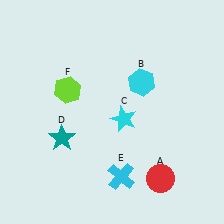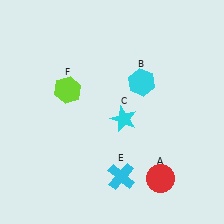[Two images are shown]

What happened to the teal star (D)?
The teal star (D) was removed in Image 2. It was in the bottom-left area of Image 1.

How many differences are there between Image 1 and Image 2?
There is 1 difference between the two images.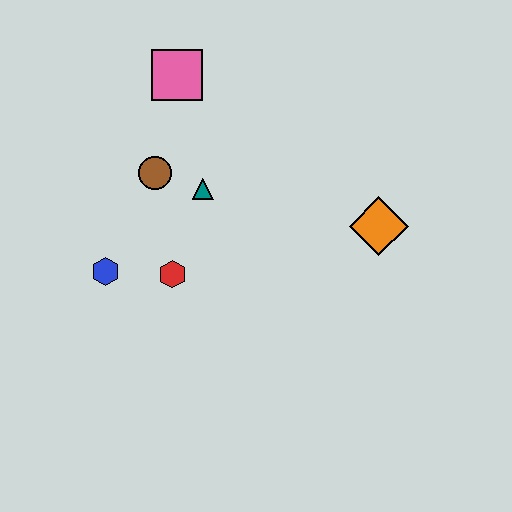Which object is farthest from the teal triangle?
The orange diamond is farthest from the teal triangle.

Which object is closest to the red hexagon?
The blue hexagon is closest to the red hexagon.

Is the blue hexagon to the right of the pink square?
No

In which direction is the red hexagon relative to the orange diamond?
The red hexagon is to the left of the orange diamond.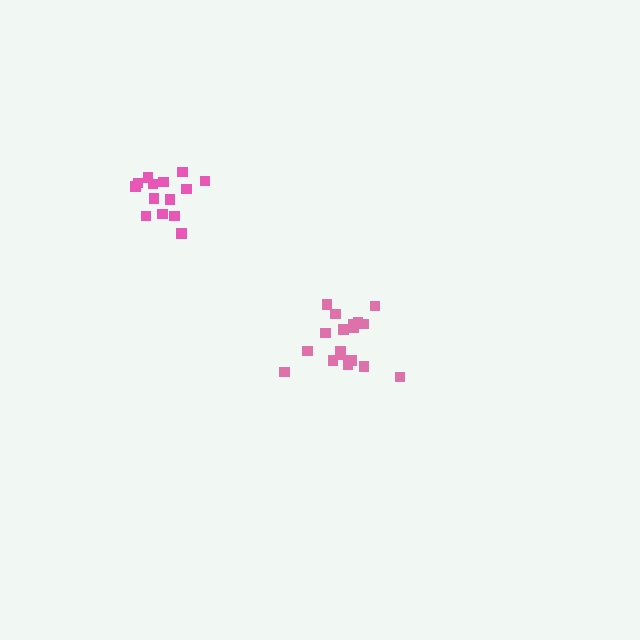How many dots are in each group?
Group 1: 18 dots, Group 2: 14 dots (32 total).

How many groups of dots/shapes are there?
There are 2 groups.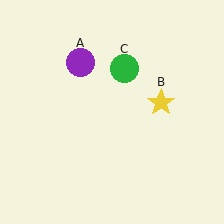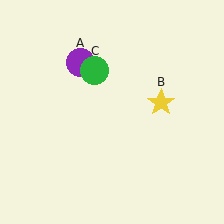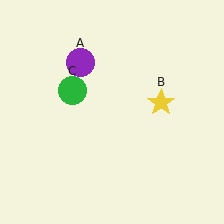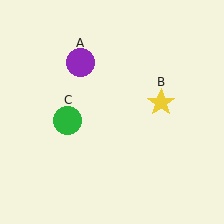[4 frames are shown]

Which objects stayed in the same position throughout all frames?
Purple circle (object A) and yellow star (object B) remained stationary.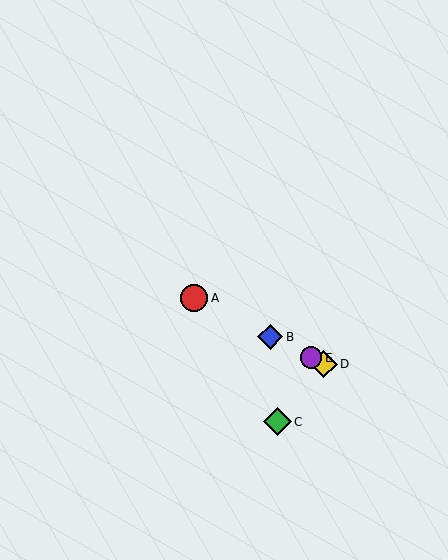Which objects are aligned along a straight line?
Objects A, B, D, E are aligned along a straight line.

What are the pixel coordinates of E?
Object E is at (311, 358).